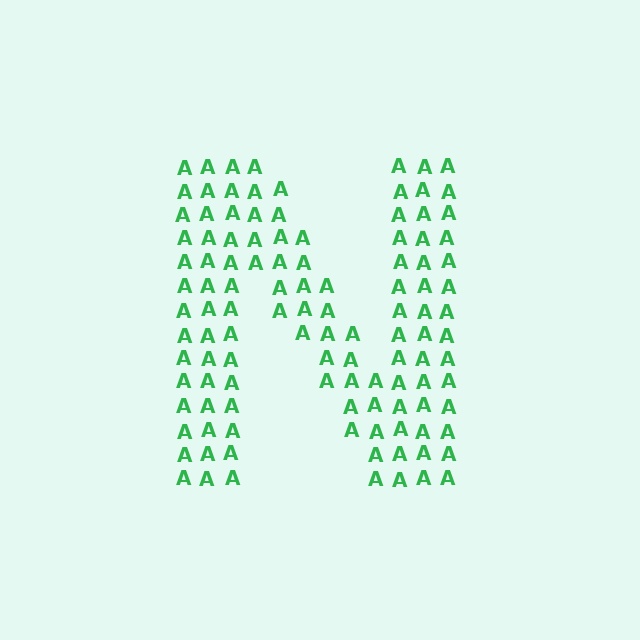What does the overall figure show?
The overall figure shows the letter N.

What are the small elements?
The small elements are letter A's.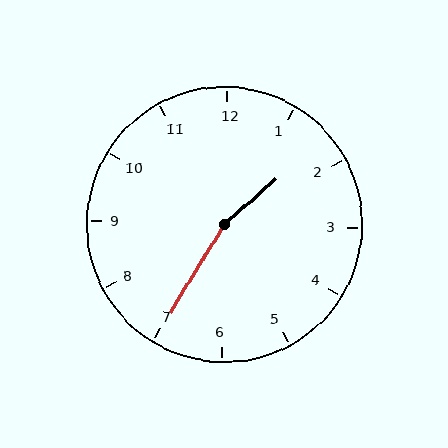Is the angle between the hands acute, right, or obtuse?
It is obtuse.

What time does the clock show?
1:35.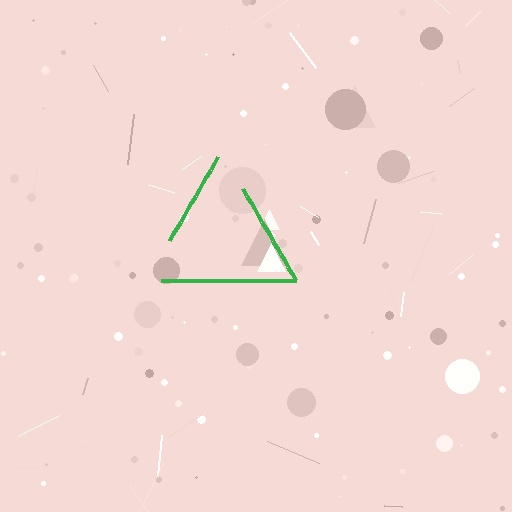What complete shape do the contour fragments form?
The contour fragments form a triangle.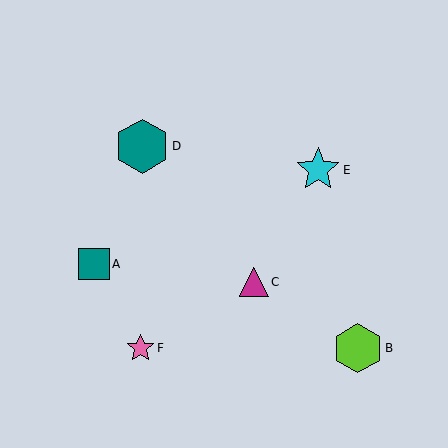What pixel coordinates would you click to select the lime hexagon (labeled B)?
Click at (358, 348) to select the lime hexagon B.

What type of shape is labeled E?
Shape E is a cyan star.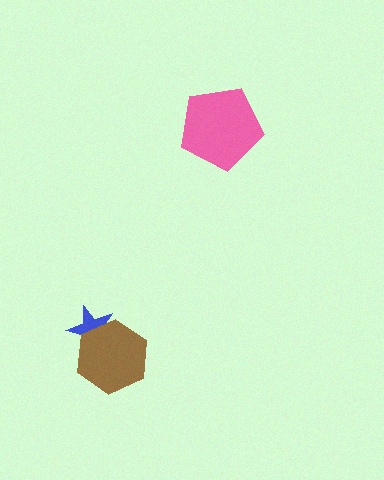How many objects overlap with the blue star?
1 object overlaps with the blue star.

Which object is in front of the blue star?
The brown hexagon is in front of the blue star.